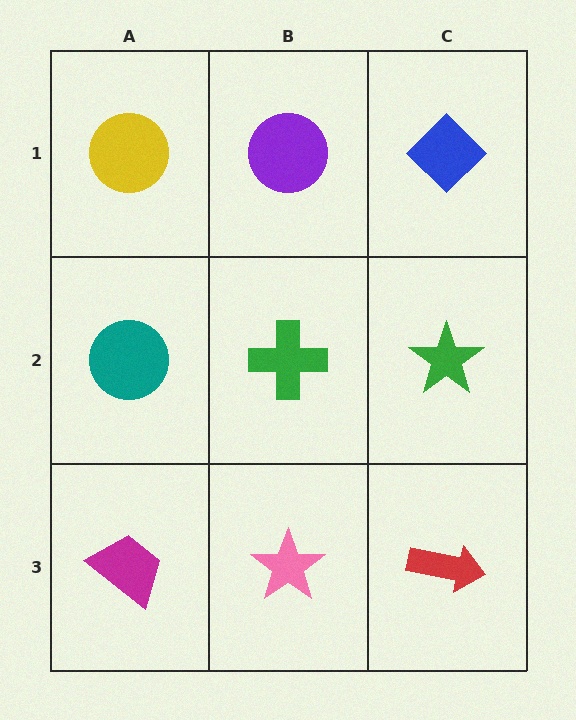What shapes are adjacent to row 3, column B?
A green cross (row 2, column B), a magenta trapezoid (row 3, column A), a red arrow (row 3, column C).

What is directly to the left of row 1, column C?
A purple circle.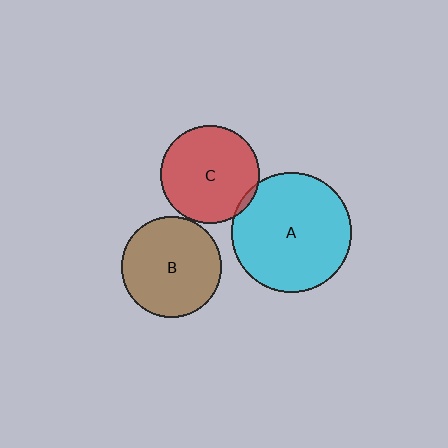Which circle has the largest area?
Circle A (cyan).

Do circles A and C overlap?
Yes.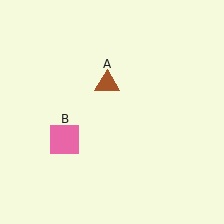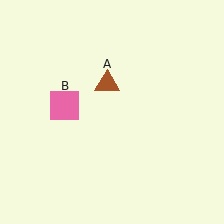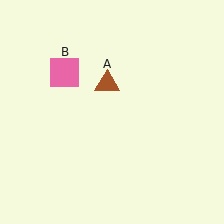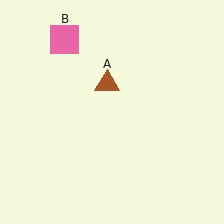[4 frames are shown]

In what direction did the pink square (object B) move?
The pink square (object B) moved up.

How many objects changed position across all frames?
1 object changed position: pink square (object B).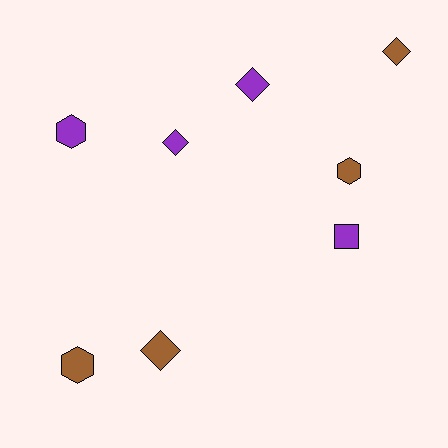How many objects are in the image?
There are 8 objects.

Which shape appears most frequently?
Diamond, with 4 objects.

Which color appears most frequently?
Purple, with 4 objects.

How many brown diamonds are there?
There are 2 brown diamonds.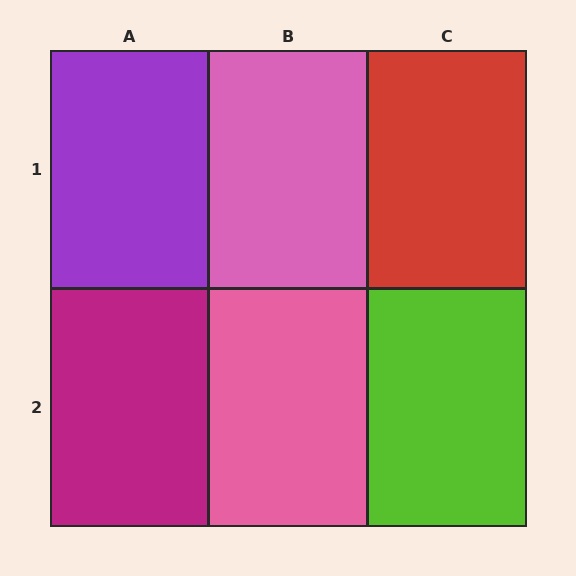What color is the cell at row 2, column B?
Pink.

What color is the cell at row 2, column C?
Lime.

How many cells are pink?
2 cells are pink.